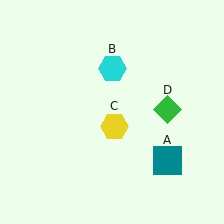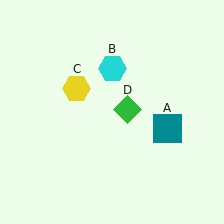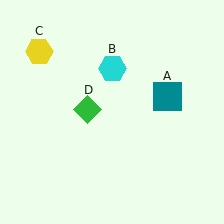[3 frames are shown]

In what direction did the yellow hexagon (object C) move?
The yellow hexagon (object C) moved up and to the left.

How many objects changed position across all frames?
3 objects changed position: teal square (object A), yellow hexagon (object C), green diamond (object D).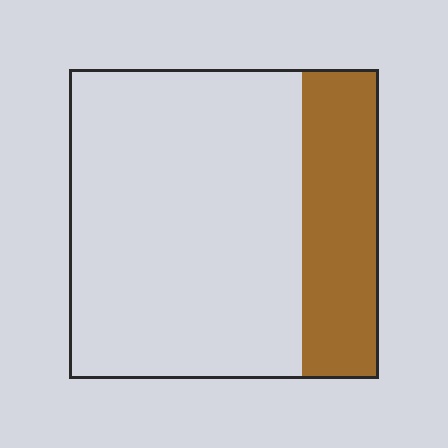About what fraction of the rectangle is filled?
About one quarter (1/4).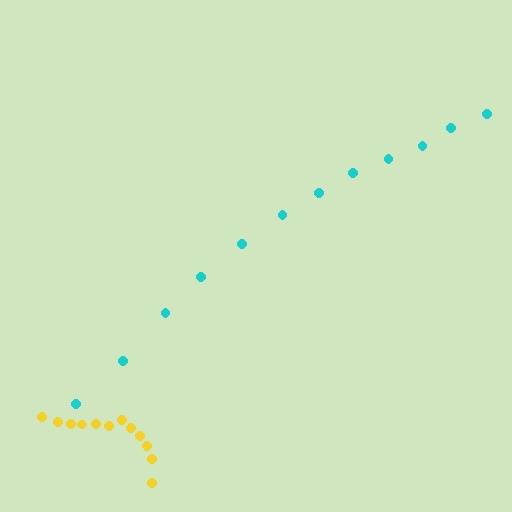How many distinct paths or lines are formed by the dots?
There are 2 distinct paths.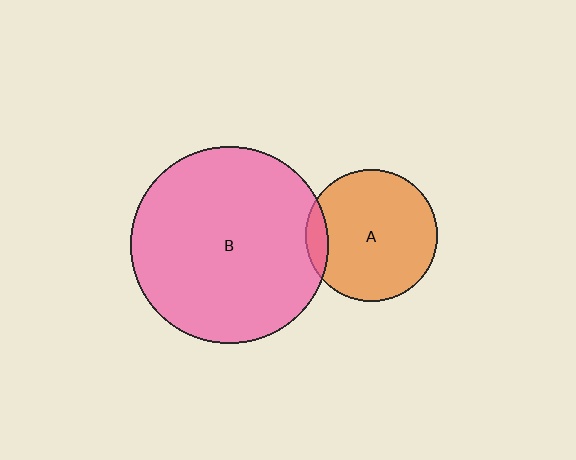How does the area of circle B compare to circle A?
Approximately 2.2 times.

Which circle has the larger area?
Circle B (pink).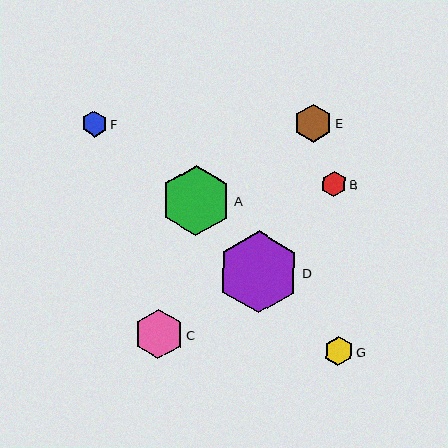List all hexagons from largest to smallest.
From largest to smallest: D, A, C, E, G, F, B.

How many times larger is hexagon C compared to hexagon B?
Hexagon C is approximately 1.9 times the size of hexagon B.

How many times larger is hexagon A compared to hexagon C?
Hexagon A is approximately 1.4 times the size of hexagon C.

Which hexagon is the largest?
Hexagon D is the largest with a size of approximately 82 pixels.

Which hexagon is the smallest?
Hexagon B is the smallest with a size of approximately 25 pixels.